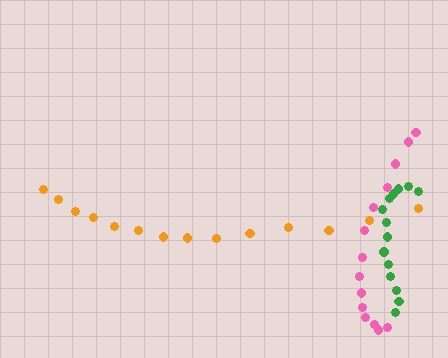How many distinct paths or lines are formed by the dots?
There are 3 distinct paths.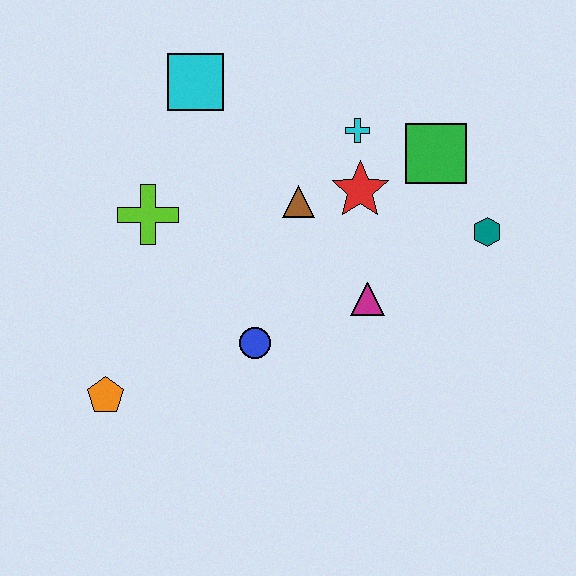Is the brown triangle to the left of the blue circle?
No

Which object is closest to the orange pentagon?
The blue circle is closest to the orange pentagon.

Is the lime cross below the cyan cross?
Yes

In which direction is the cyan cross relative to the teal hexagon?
The cyan cross is to the left of the teal hexagon.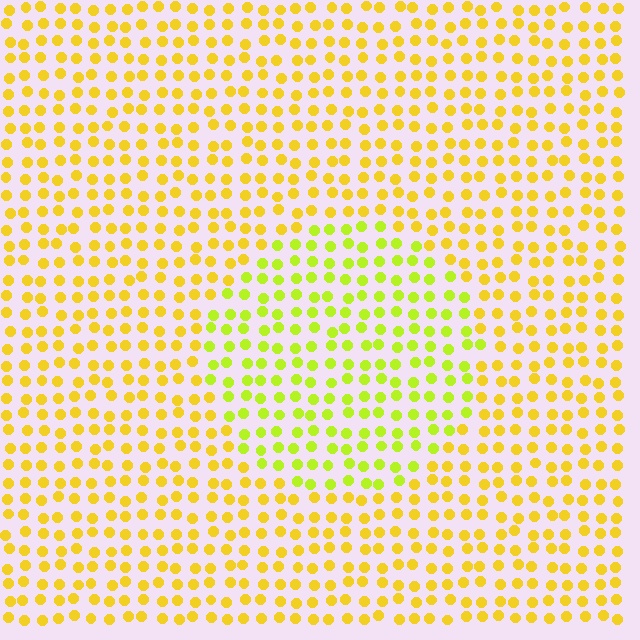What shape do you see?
I see a circle.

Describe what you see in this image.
The image is filled with small yellow elements in a uniform arrangement. A circle-shaped region is visible where the elements are tinted to a slightly different hue, forming a subtle color boundary.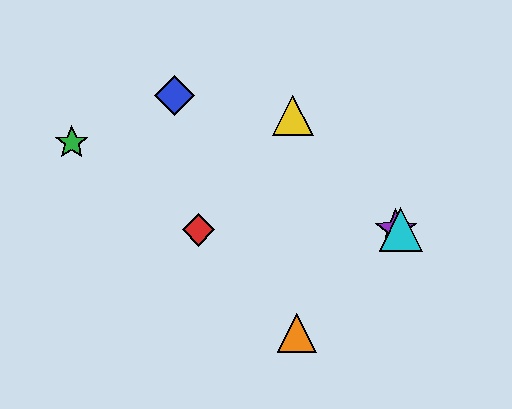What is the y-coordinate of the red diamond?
The red diamond is at y≈230.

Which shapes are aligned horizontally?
The red diamond, the purple star, the cyan triangle are aligned horizontally.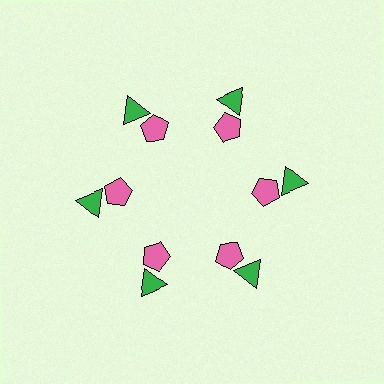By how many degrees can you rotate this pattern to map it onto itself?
The pattern maps onto itself every 60 degrees of rotation.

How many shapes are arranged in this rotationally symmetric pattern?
There are 12 shapes, arranged in 6 groups of 2.